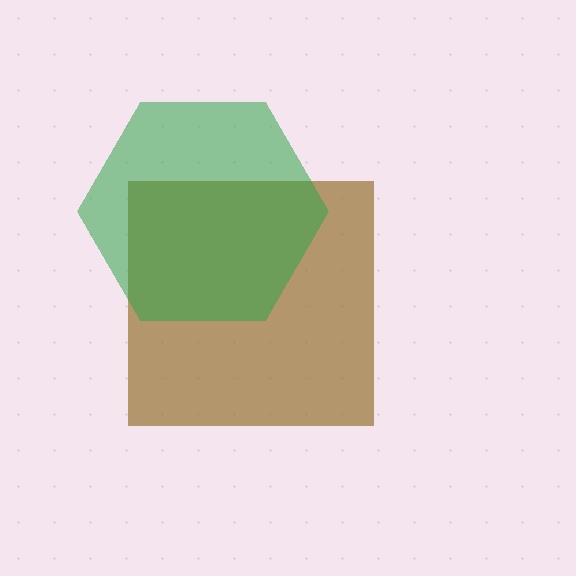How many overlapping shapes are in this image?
There are 2 overlapping shapes in the image.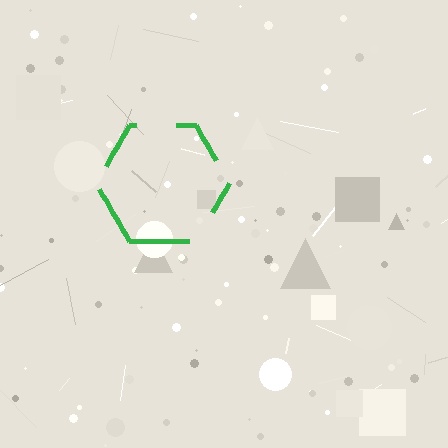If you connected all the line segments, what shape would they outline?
They would outline a hexagon.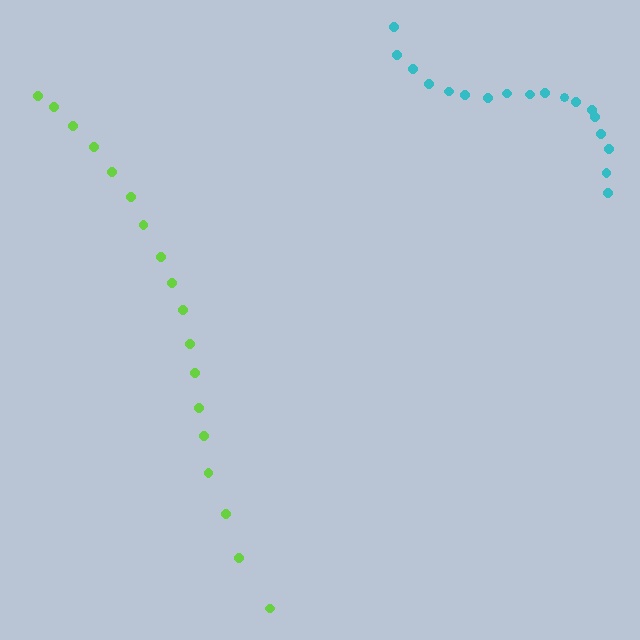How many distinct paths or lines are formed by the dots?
There are 2 distinct paths.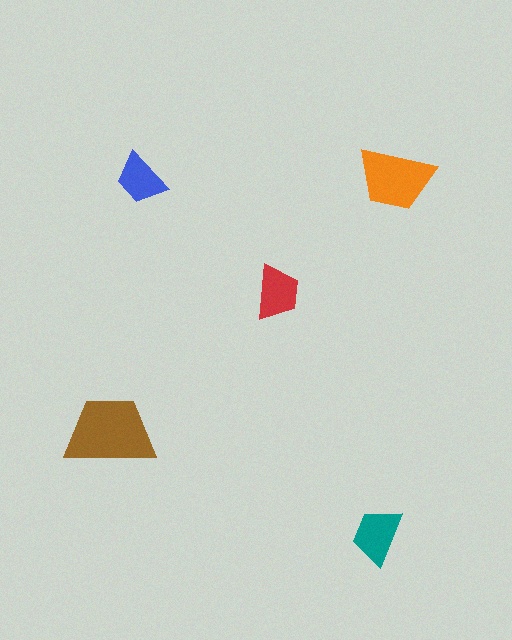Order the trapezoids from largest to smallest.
the brown one, the orange one, the teal one, the red one, the blue one.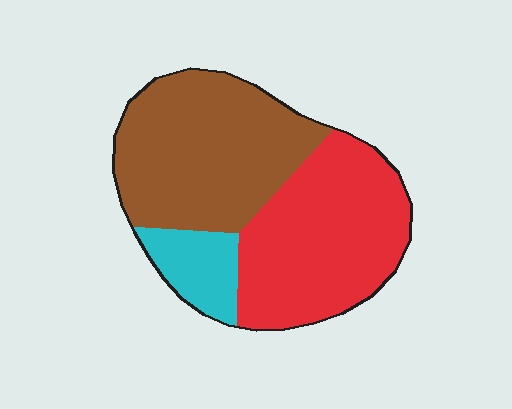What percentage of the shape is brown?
Brown covers roughly 45% of the shape.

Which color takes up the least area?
Cyan, at roughly 10%.